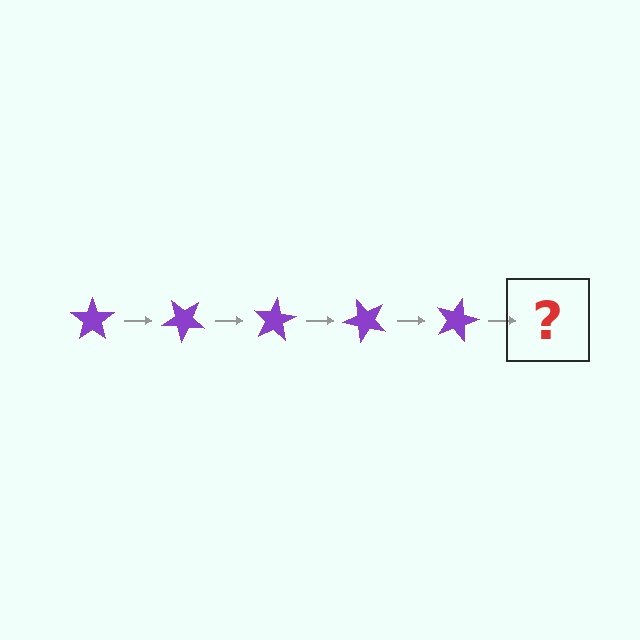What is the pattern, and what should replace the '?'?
The pattern is that the star rotates 40 degrees each step. The '?' should be a purple star rotated 200 degrees.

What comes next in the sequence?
The next element should be a purple star rotated 200 degrees.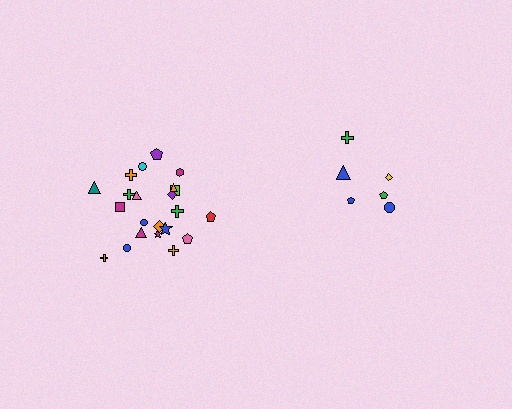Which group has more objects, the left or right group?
The left group.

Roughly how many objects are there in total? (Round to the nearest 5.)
Roughly 30 objects in total.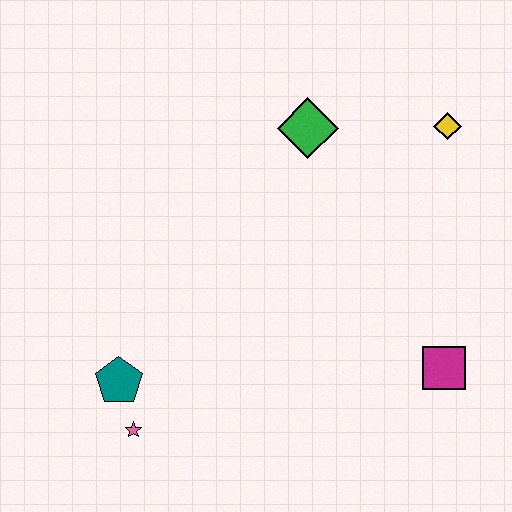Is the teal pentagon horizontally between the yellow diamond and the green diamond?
No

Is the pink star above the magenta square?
No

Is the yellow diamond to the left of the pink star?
No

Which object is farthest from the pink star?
The yellow diamond is farthest from the pink star.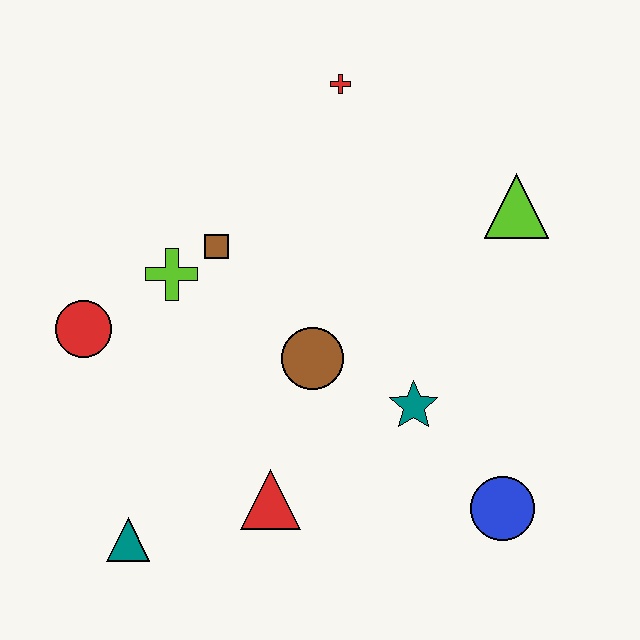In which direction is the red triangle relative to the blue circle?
The red triangle is to the left of the blue circle.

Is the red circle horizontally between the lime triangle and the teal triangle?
No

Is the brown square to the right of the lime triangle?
No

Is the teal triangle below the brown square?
Yes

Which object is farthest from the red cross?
The teal triangle is farthest from the red cross.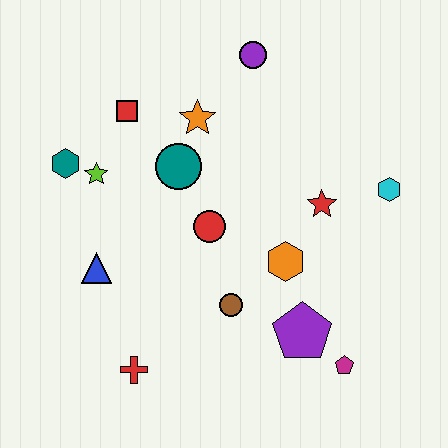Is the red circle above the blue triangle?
Yes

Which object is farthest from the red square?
The magenta pentagon is farthest from the red square.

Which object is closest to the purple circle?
The orange star is closest to the purple circle.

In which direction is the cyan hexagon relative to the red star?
The cyan hexagon is to the right of the red star.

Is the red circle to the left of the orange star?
No